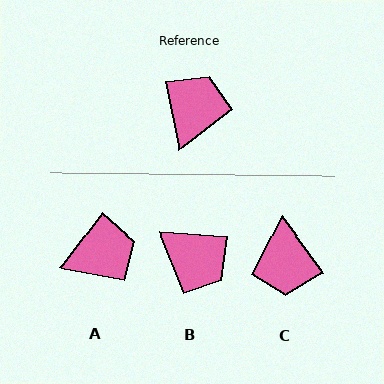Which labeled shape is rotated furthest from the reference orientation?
C, about 156 degrees away.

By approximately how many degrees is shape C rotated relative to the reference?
Approximately 156 degrees clockwise.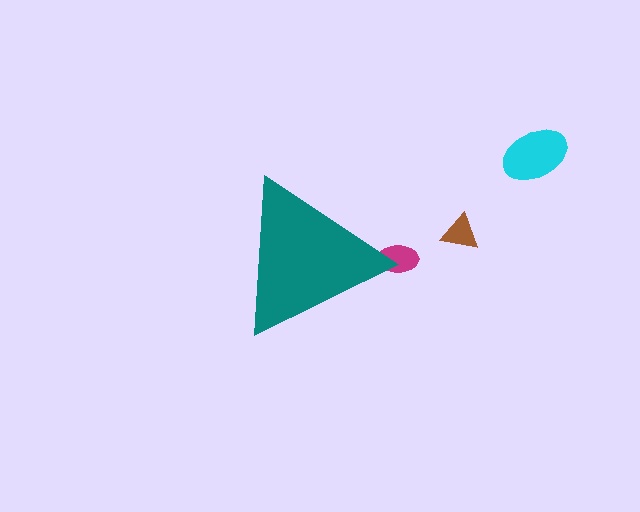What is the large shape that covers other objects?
A teal triangle.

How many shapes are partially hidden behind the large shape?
1 shape is partially hidden.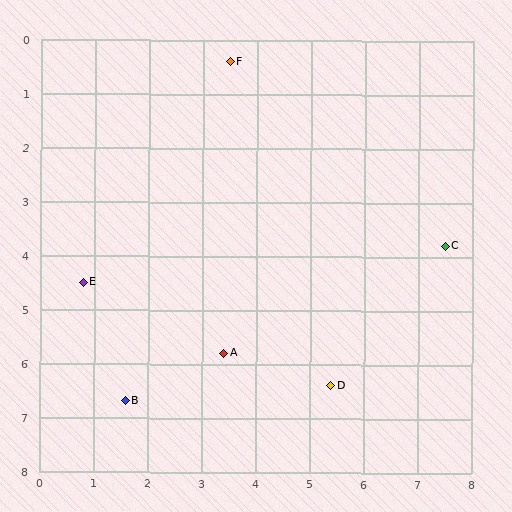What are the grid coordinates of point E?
Point E is at approximately (0.8, 4.5).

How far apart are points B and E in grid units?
Points B and E are about 2.3 grid units apart.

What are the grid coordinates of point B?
Point B is at approximately (1.6, 6.7).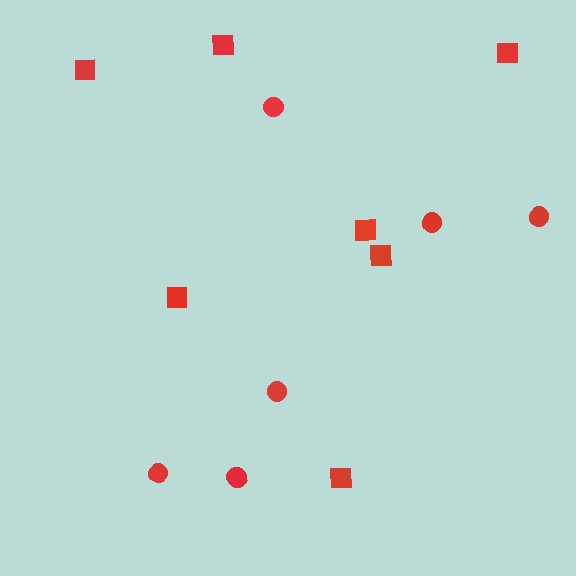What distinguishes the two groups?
There are 2 groups: one group of circles (6) and one group of squares (7).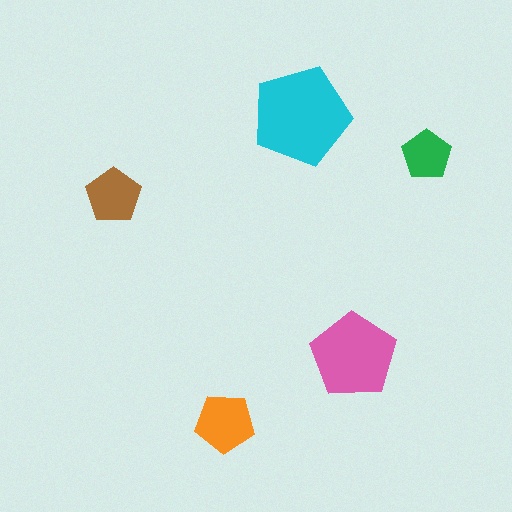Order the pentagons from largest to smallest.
the cyan one, the pink one, the orange one, the brown one, the green one.